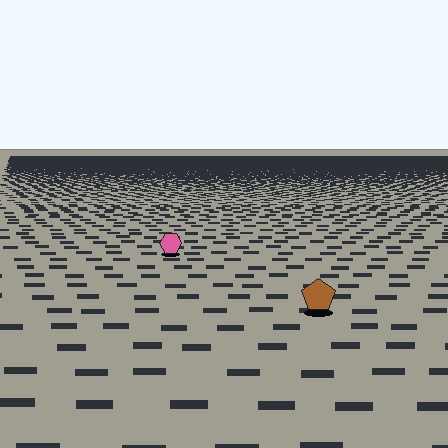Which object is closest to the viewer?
The brown pentagon is closest. The texture marks near it are larger and more spread out.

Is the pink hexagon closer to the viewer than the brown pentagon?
No. The brown pentagon is closer — you can tell from the texture gradient: the ground texture is coarser near it.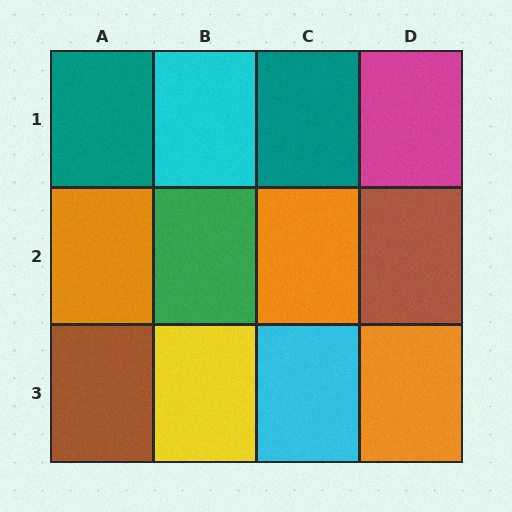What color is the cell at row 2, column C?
Orange.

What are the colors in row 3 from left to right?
Brown, yellow, cyan, orange.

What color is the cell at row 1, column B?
Cyan.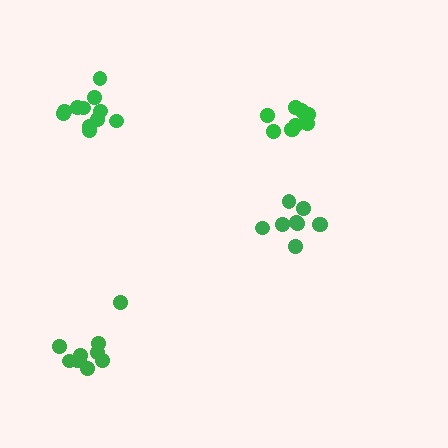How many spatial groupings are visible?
There are 4 spatial groupings.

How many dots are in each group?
Group 1: 11 dots, Group 2: 10 dots, Group 3: 9 dots, Group 4: 10 dots (40 total).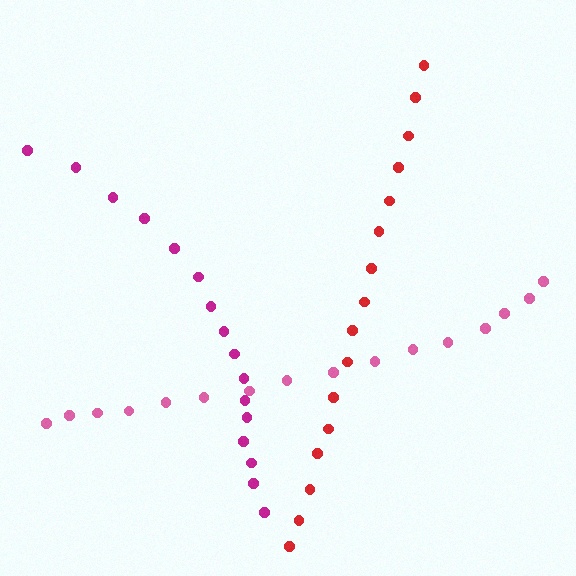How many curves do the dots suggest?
There are 3 distinct paths.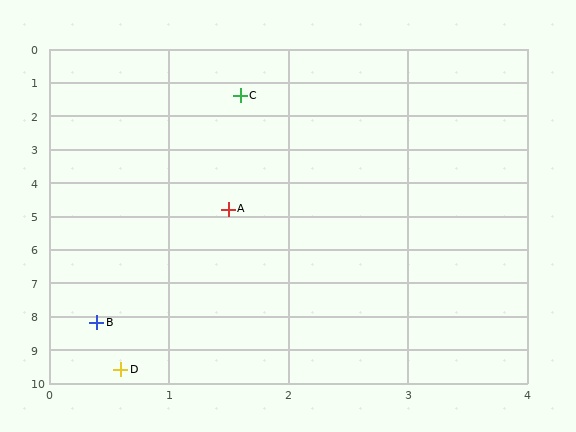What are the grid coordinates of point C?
Point C is at approximately (1.6, 1.4).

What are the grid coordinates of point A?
Point A is at approximately (1.5, 4.8).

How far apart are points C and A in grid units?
Points C and A are about 3.4 grid units apart.